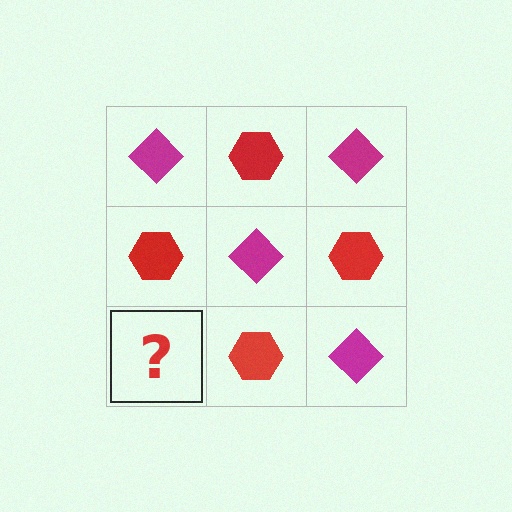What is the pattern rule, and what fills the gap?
The rule is that it alternates magenta diamond and red hexagon in a checkerboard pattern. The gap should be filled with a magenta diamond.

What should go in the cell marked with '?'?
The missing cell should contain a magenta diamond.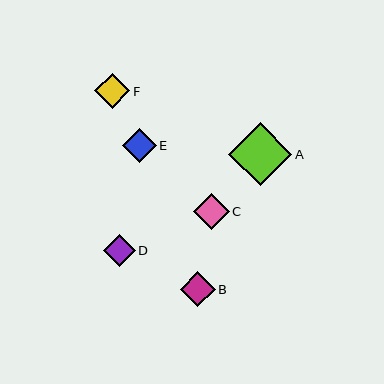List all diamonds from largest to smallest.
From largest to smallest: A, C, B, F, E, D.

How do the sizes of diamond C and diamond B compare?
Diamond C and diamond B are approximately the same size.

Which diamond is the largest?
Diamond A is the largest with a size of approximately 63 pixels.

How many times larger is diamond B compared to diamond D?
Diamond B is approximately 1.1 times the size of diamond D.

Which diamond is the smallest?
Diamond D is the smallest with a size of approximately 32 pixels.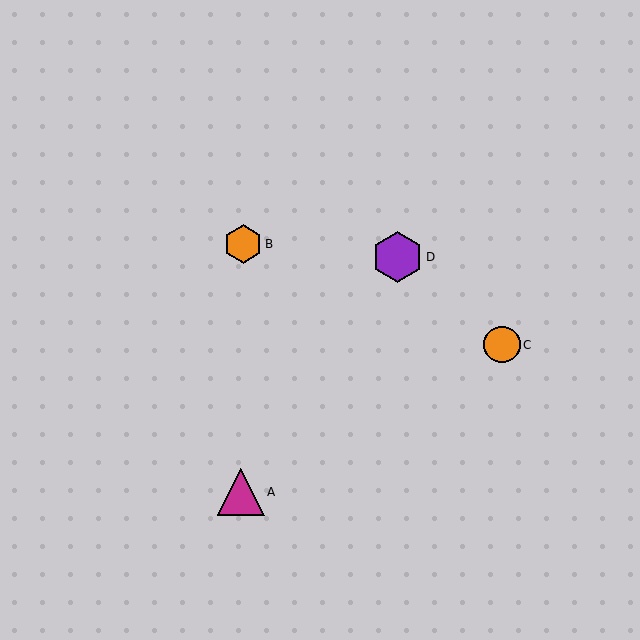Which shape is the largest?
The purple hexagon (labeled D) is the largest.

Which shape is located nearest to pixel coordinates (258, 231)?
The orange hexagon (labeled B) at (243, 244) is nearest to that location.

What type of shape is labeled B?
Shape B is an orange hexagon.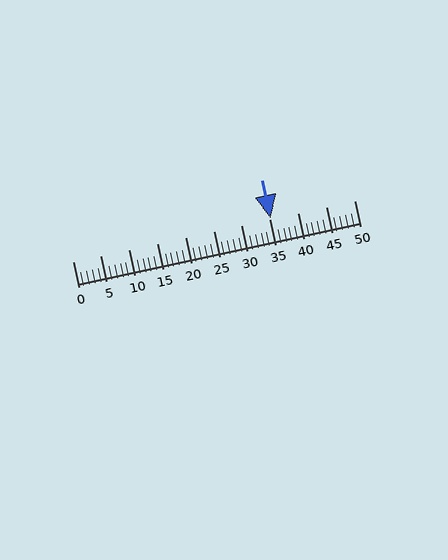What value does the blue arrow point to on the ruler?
The blue arrow points to approximately 35.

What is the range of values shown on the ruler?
The ruler shows values from 0 to 50.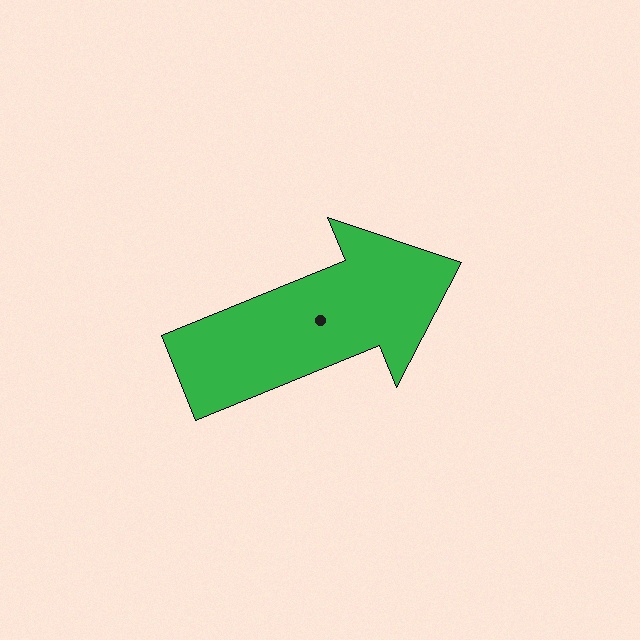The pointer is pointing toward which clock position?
Roughly 2 o'clock.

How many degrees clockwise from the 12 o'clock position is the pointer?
Approximately 68 degrees.